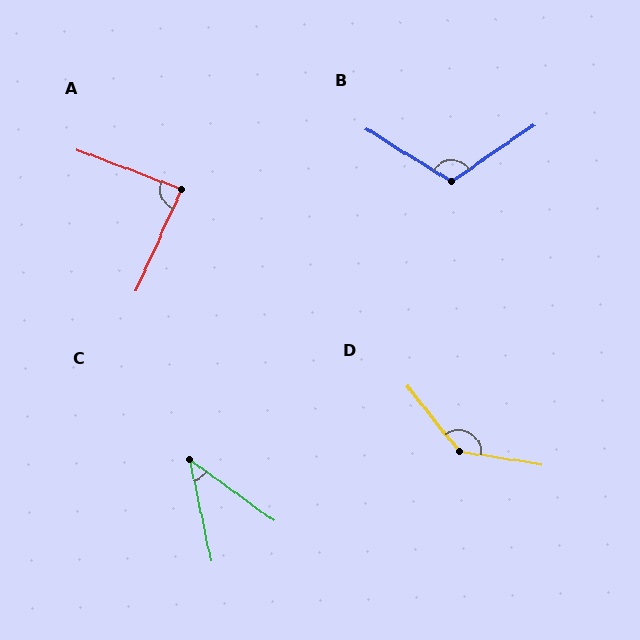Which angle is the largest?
D, at approximately 138 degrees.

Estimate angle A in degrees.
Approximately 87 degrees.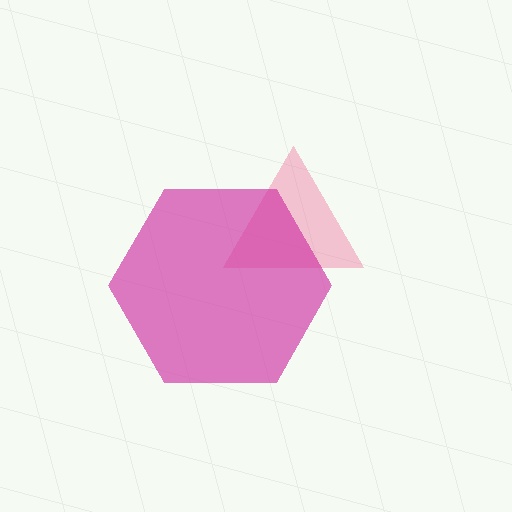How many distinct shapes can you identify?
There are 2 distinct shapes: a pink triangle, a magenta hexagon.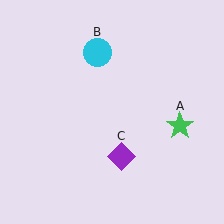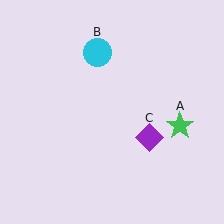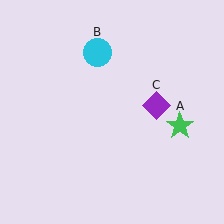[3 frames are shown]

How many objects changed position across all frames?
1 object changed position: purple diamond (object C).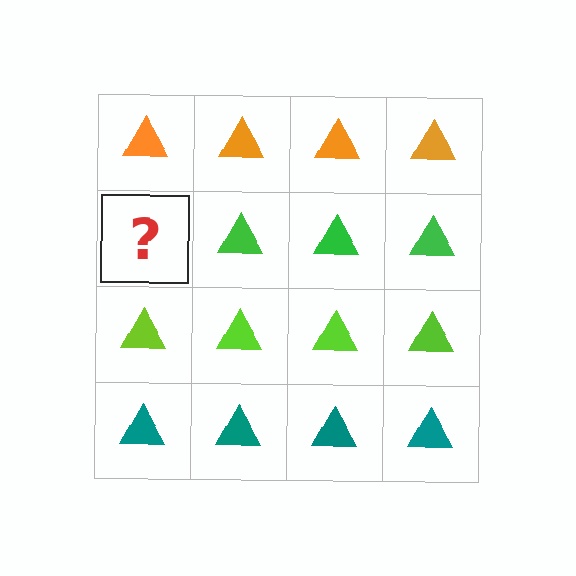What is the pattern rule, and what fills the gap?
The rule is that each row has a consistent color. The gap should be filled with a green triangle.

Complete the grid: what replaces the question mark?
The question mark should be replaced with a green triangle.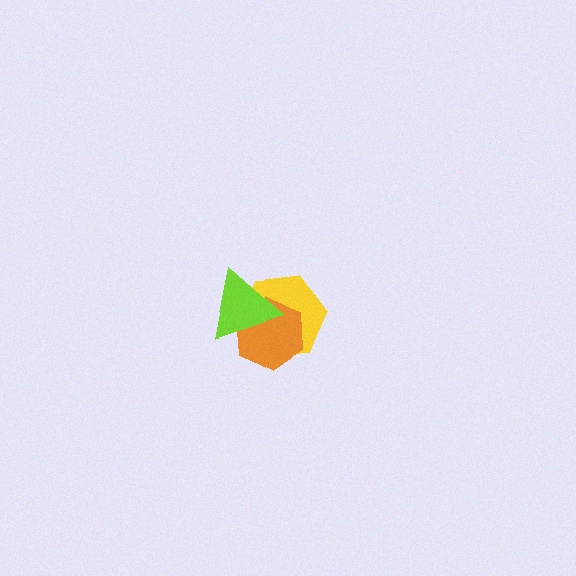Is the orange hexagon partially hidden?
Yes, it is partially covered by another shape.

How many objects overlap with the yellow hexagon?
2 objects overlap with the yellow hexagon.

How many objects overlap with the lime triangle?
2 objects overlap with the lime triangle.